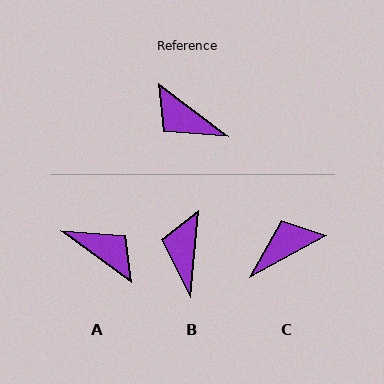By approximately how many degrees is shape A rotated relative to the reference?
Approximately 179 degrees clockwise.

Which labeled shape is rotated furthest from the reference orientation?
A, about 179 degrees away.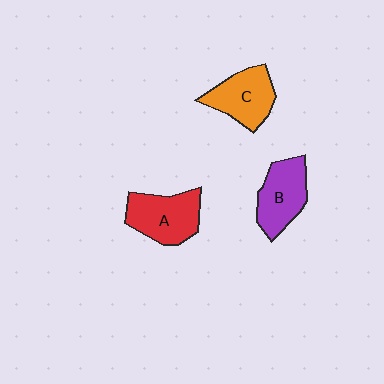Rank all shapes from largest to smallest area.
From largest to smallest: A (red), B (purple), C (orange).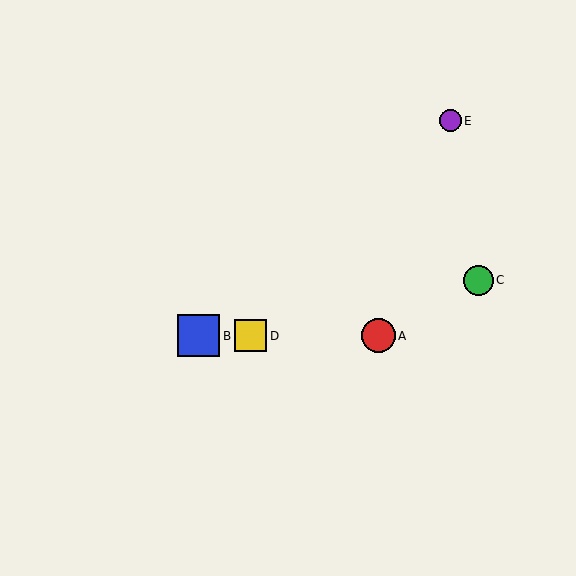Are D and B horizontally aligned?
Yes, both are at y≈336.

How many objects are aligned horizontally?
3 objects (A, B, D) are aligned horizontally.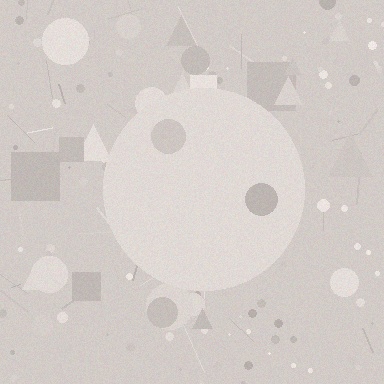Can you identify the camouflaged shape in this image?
The camouflaged shape is a circle.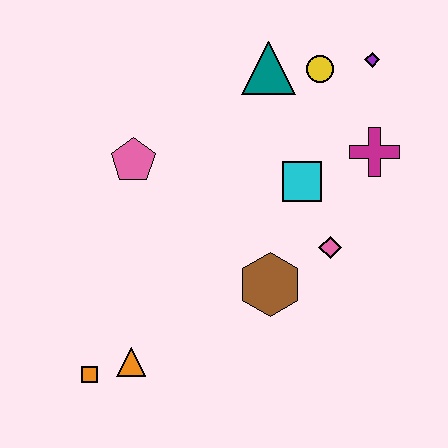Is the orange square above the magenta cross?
No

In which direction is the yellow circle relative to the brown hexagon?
The yellow circle is above the brown hexagon.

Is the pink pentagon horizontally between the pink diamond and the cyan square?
No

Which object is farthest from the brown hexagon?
The purple diamond is farthest from the brown hexagon.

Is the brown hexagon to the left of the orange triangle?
No